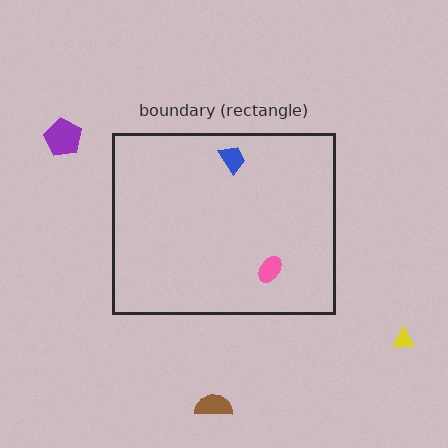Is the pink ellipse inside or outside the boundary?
Inside.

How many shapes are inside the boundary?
2 inside, 3 outside.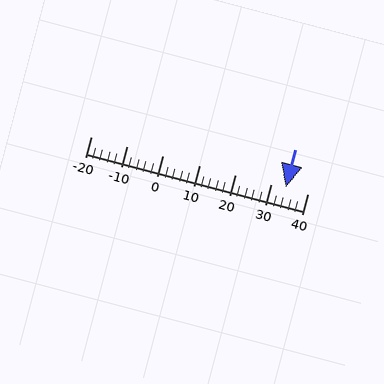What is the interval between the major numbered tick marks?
The major tick marks are spaced 10 units apart.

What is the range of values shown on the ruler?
The ruler shows values from -20 to 40.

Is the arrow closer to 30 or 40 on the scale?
The arrow is closer to 30.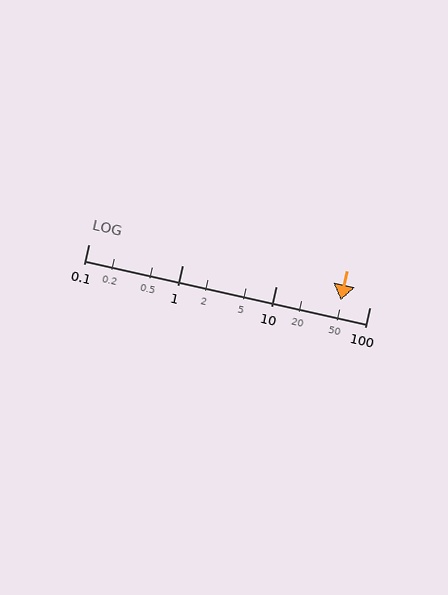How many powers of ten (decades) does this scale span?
The scale spans 3 decades, from 0.1 to 100.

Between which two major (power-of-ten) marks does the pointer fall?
The pointer is between 10 and 100.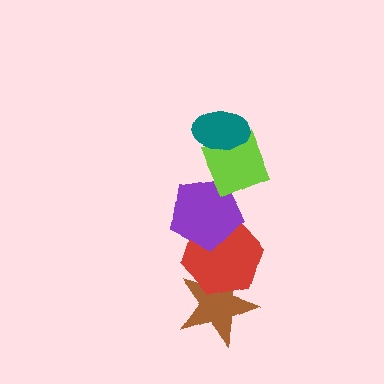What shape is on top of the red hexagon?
The purple pentagon is on top of the red hexagon.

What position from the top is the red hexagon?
The red hexagon is 4th from the top.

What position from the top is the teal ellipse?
The teal ellipse is 1st from the top.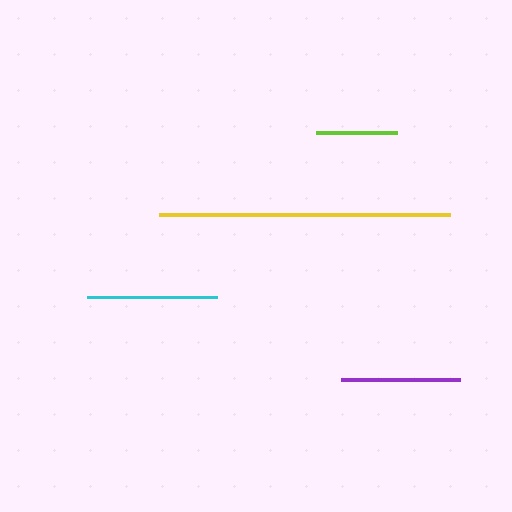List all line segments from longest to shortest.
From longest to shortest: yellow, cyan, purple, lime.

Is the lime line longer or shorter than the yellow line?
The yellow line is longer than the lime line.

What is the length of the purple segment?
The purple segment is approximately 119 pixels long.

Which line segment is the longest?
The yellow line is the longest at approximately 291 pixels.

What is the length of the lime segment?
The lime segment is approximately 81 pixels long.